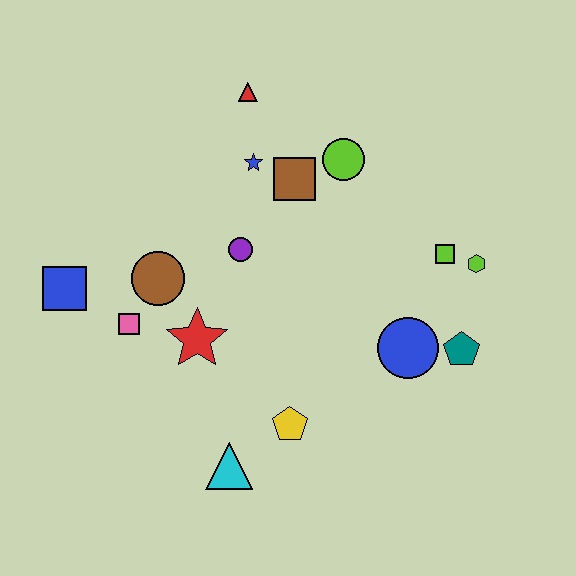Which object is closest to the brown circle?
The pink square is closest to the brown circle.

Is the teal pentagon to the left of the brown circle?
No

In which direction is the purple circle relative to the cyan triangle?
The purple circle is above the cyan triangle.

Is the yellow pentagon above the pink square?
No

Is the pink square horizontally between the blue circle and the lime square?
No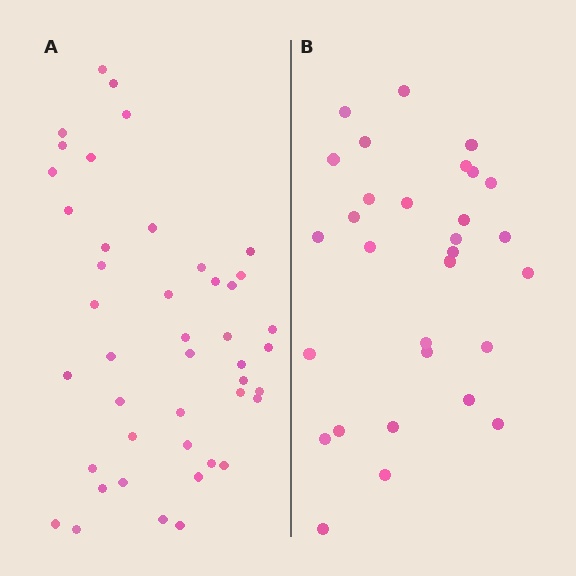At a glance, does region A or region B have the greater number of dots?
Region A (the left region) has more dots.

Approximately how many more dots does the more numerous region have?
Region A has approximately 15 more dots than region B.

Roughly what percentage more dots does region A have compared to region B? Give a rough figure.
About 45% more.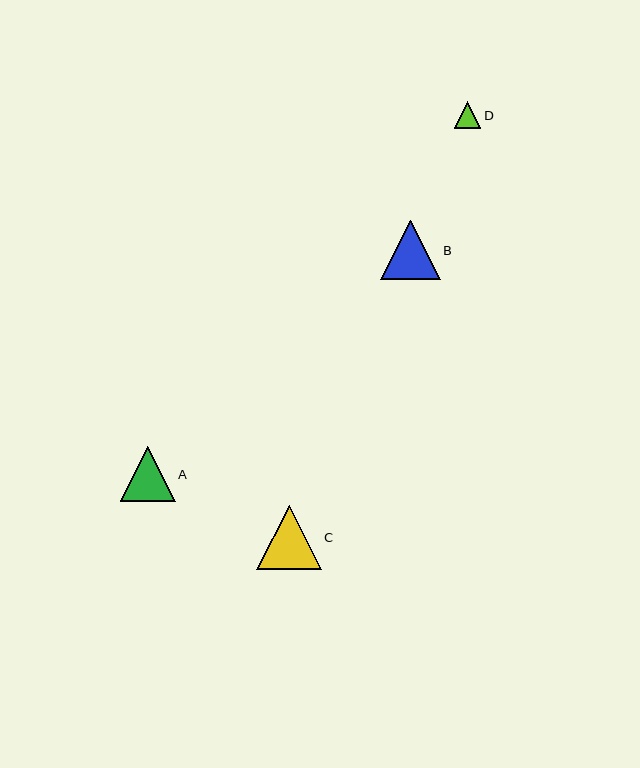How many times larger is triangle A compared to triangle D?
Triangle A is approximately 2.1 times the size of triangle D.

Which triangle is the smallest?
Triangle D is the smallest with a size of approximately 27 pixels.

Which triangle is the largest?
Triangle C is the largest with a size of approximately 65 pixels.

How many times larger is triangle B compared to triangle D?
Triangle B is approximately 2.2 times the size of triangle D.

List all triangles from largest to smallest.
From largest to smallest: C, B, A, D.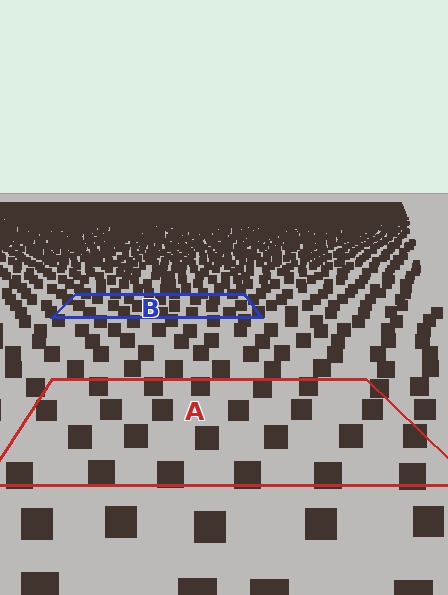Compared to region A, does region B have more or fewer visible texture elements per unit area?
Region B has more texture elements per unit area — they are packed more densely because it is farther away.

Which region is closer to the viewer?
Region A is closer. The texture elements there are larger and more spread out.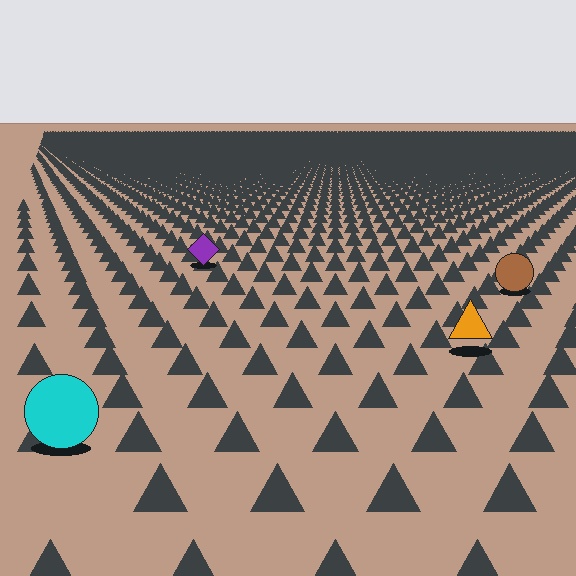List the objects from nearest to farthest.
From nearest to farthest: the cyan circle, the orange triangle, the brown circle, the purple diamond.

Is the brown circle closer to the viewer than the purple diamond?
Yes. The brown circle is closer — you can tell from the texture gradient: the ground texture is coarser near it.